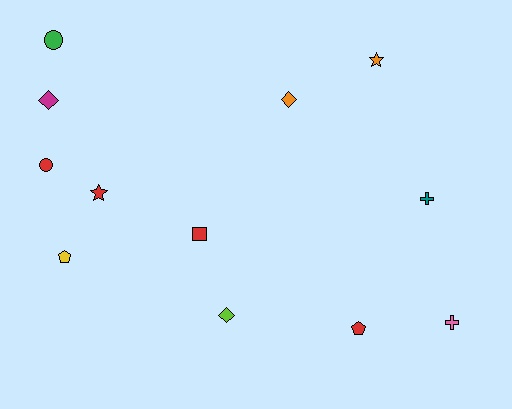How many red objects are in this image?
There are 4 red objects.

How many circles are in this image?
There are 2 circles.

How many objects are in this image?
There are 12 objects.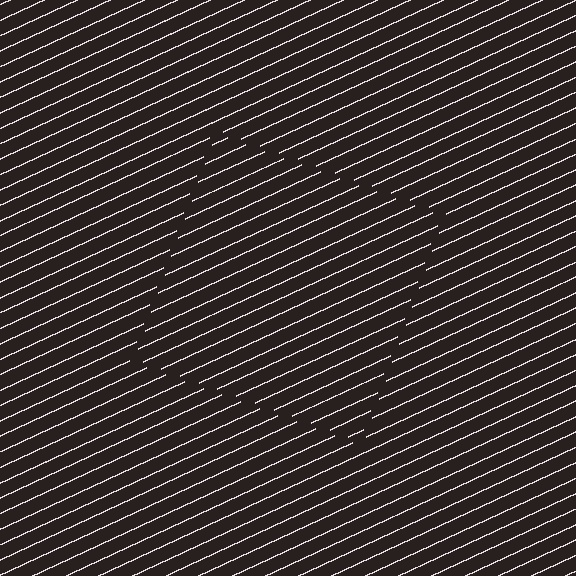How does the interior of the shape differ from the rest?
The interior of the shape contains the same grating, shifted by half a period — the contour is defined by the phase discontinuity where line-ends from the inner and outer gratings abut.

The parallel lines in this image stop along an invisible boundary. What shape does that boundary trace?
An illusory square. The interior of the shape contains the same grating, shifted by half a period — the contour is defined by the phase discontinuity where line-ends from the inner and outer gratings abut.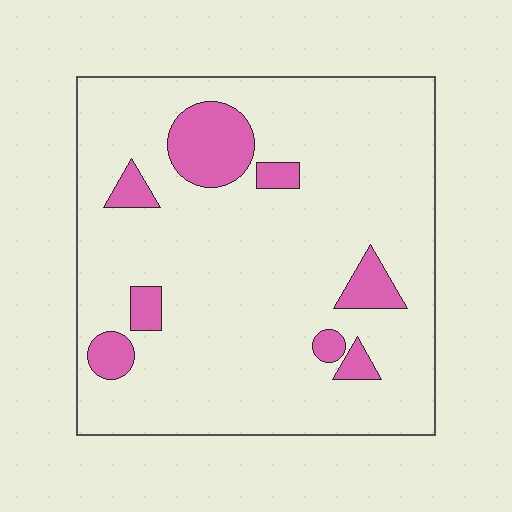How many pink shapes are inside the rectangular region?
8.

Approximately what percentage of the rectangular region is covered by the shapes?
Approximately 15%.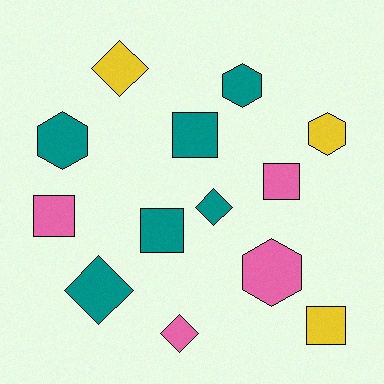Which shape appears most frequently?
Square, with 5 objects.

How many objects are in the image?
There are 13 objects.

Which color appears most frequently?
Teal, with 6 objects.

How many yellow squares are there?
There is 1 yellow square.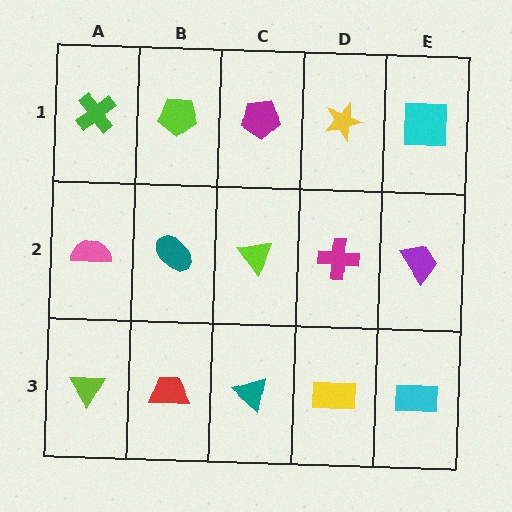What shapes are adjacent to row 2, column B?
A lime pentagon (row 1, column B), a red trapezoid (row 3, column B), a pink semicircle (row 2, column A), a lime triangle (row 2, column C).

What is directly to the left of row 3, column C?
A red trapezoid.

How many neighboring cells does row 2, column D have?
4.